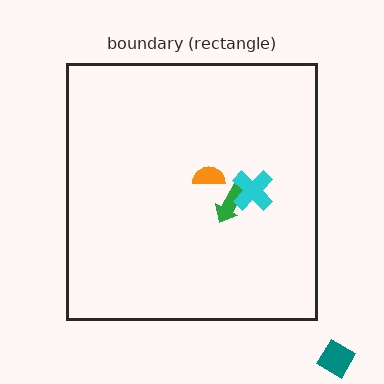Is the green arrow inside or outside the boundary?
Inside.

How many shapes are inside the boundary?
3 inside, 1 outside.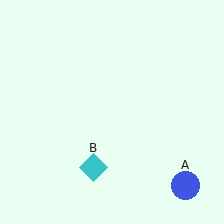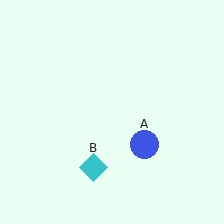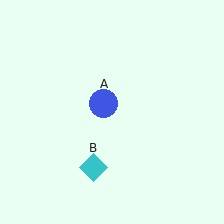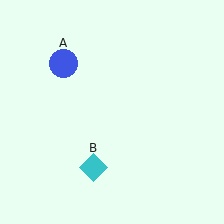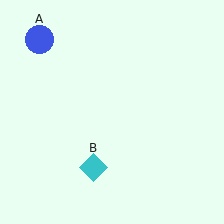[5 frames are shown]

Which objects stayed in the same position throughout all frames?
Cyan diamond (object B) remained stationary.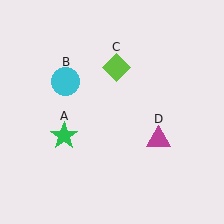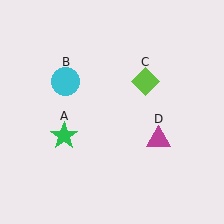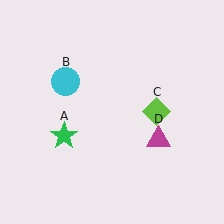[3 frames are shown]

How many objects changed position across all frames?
1 object changed position: lime diamond (object C).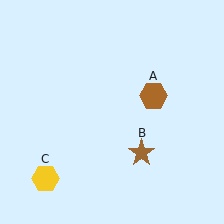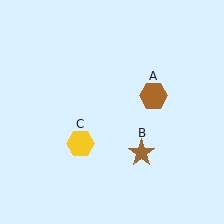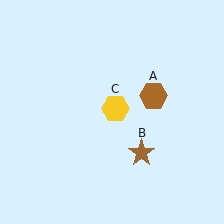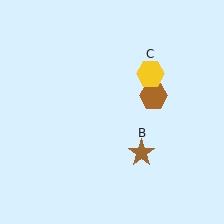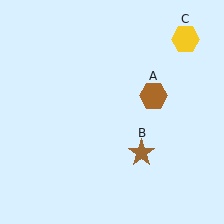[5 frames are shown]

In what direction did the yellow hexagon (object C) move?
The yellow hexagon (object C) moved up and to the right.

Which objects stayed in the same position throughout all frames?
Brown hexagon (object A) and brown star (object B) remained stationary.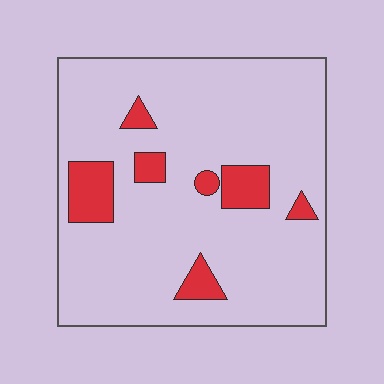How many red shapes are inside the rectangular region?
7.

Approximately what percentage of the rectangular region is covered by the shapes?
Approximately 10%.